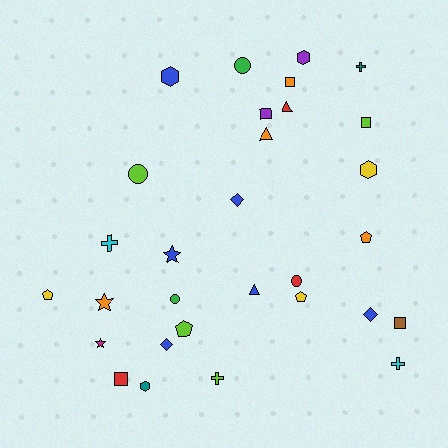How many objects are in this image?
There are 30 objects.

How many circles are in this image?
There are 4 circles.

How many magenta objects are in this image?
There is 1 magenta object.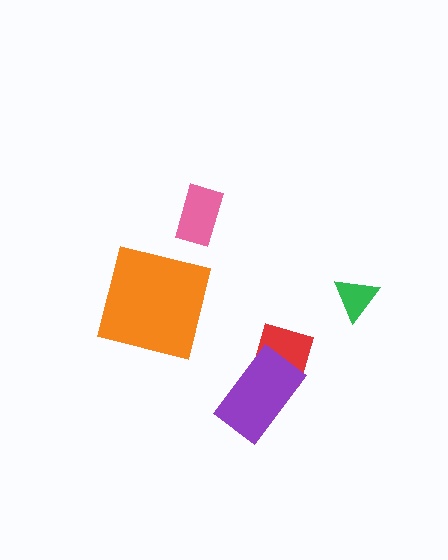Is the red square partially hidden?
Yes, it is partially covered by another shape.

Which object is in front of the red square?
The purple rectangle is in front of the red square.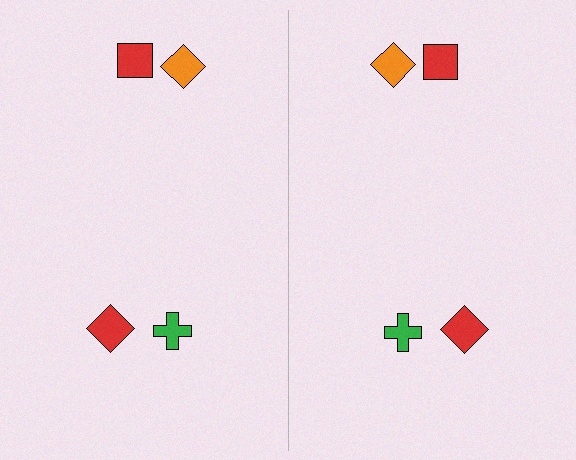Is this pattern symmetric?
Yes, this pattern has bilateral (reflection) symmetry.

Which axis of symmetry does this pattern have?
The pattern has a vertical axis of symmetry running through the center of the image.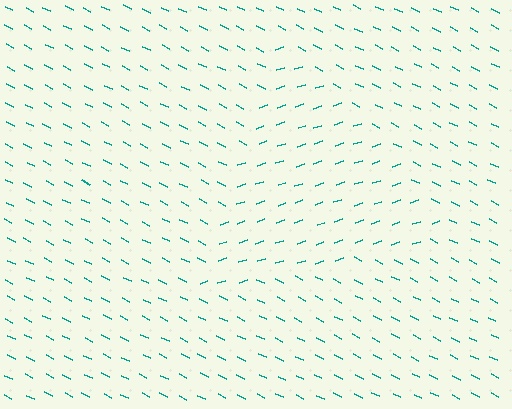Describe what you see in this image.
The image is filled with small teal line segments. A triangle region in the image has lines oriented differently from the surrounding lines, creating a visible texture boundary.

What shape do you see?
I see a triangle.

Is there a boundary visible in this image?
Yes, there is a texture boundary formed by a change in line orientation.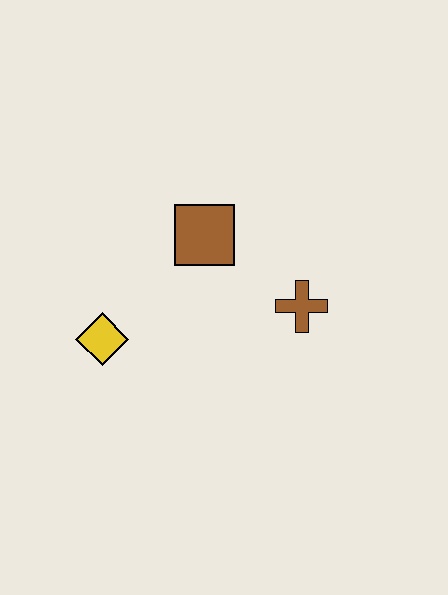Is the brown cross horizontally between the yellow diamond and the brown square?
No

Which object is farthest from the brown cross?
The yellow diamond is farthest from the brown cross.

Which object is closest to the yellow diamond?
The brown square is closest to the yellow diamond.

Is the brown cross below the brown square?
Yes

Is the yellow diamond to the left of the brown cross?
Yes